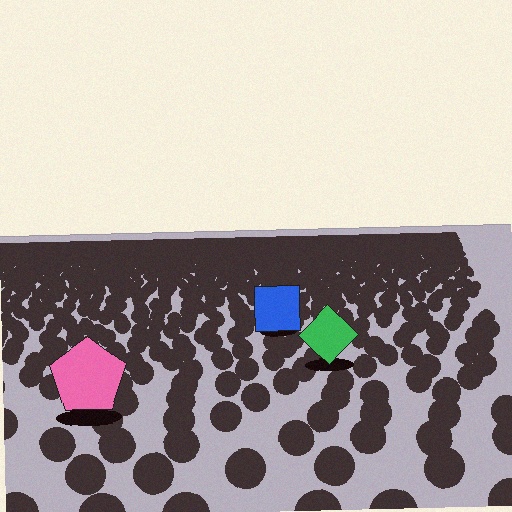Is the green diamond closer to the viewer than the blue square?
Yes. The green diamond is closer — you can tell from the texture gradient: the ground texture is coarser near it.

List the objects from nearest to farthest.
From nearest to farthest: the pink pentagon, the green diamond, the blue square.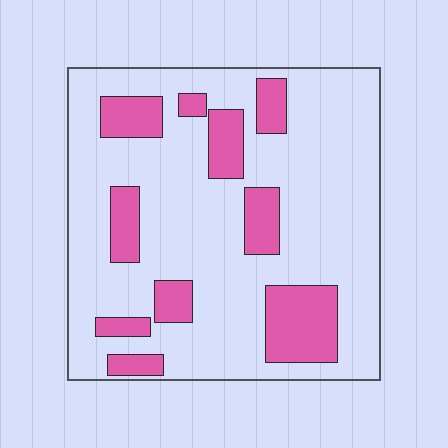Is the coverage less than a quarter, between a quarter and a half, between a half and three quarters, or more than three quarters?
Less than a quarter.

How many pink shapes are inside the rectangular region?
10.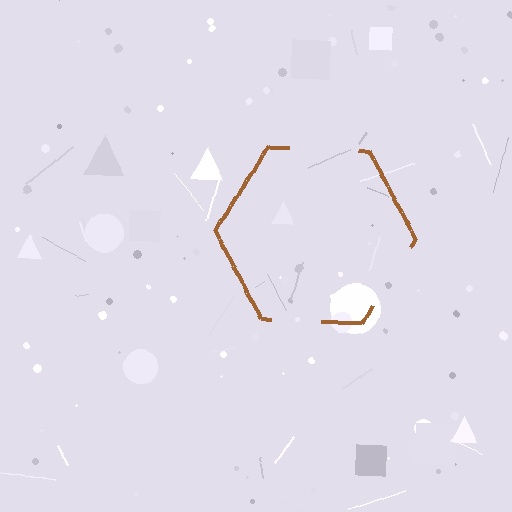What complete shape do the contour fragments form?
The contour fragments form a hexagon.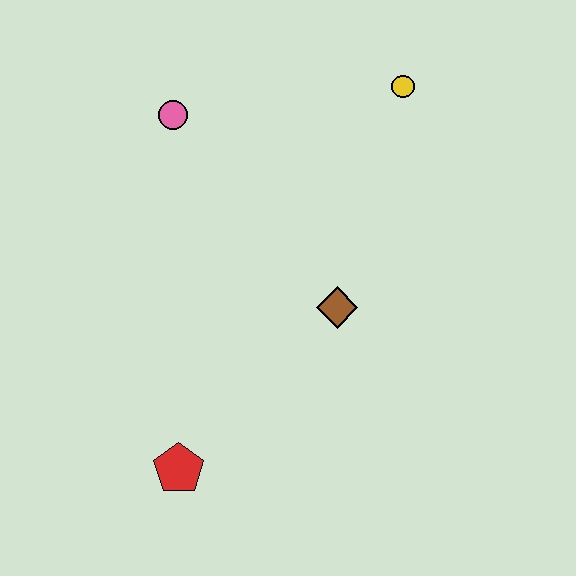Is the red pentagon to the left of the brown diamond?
Yes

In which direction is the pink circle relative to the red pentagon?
The pink circle is above the red pentagon.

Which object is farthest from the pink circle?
The red pentagon is farthest from the pink circle.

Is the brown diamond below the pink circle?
Yes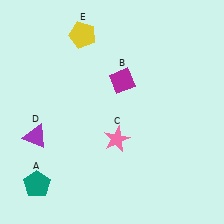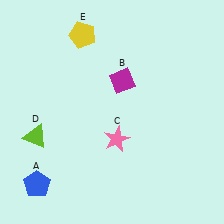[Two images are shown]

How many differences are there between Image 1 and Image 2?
There are 2 differences between the two images.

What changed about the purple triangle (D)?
In Image 1, D is purple. In Image 2, it changed to lime.